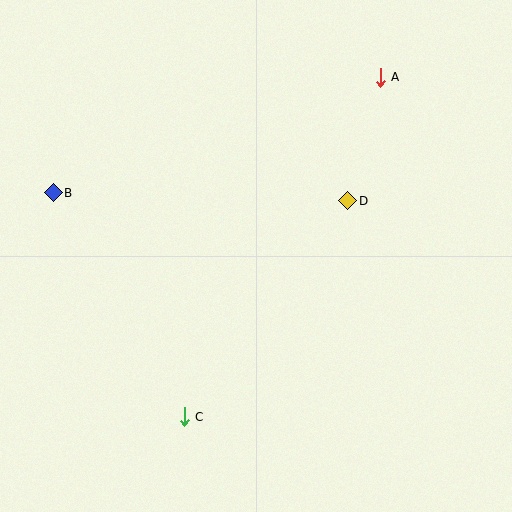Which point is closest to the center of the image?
Point D at (348, 201) is closest to the center.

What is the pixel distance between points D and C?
The distance between D and C is 271 pixels.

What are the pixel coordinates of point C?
Point C is at (184, 417).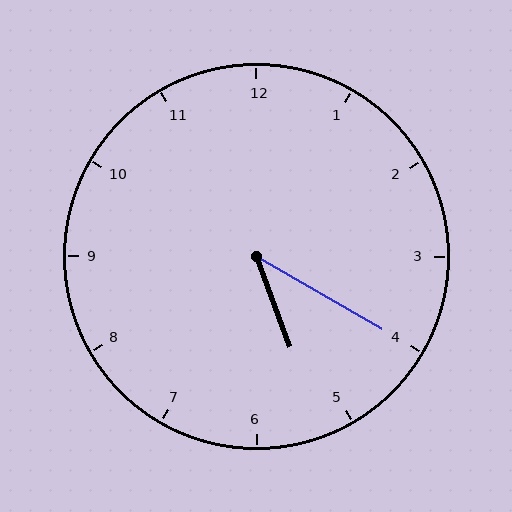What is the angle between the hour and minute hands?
Approximately 40 degrees.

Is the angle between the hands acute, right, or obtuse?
It is acute.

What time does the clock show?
5:20.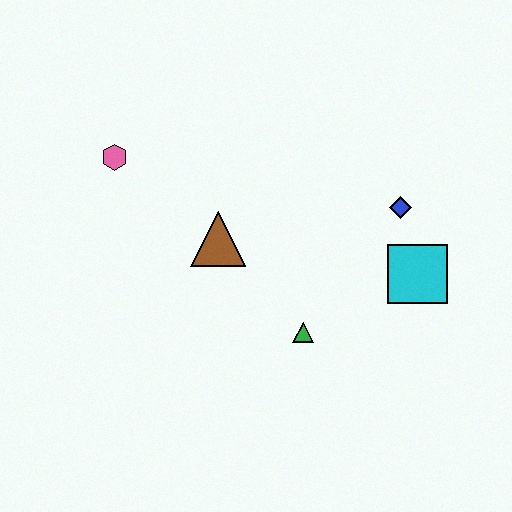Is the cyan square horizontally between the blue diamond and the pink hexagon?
No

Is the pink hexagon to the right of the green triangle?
No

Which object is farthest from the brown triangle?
The cyan square is farthest from the brown triangle.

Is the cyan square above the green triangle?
Yes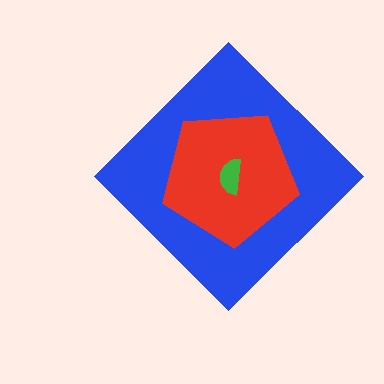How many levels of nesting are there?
3.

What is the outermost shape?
The blue diamond.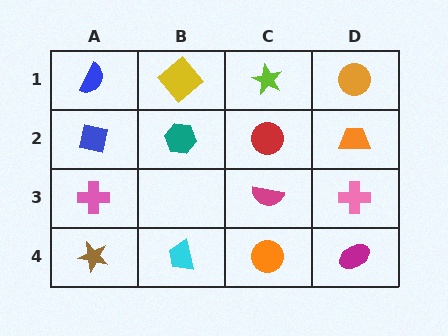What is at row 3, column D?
A pink cross.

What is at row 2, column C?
A red circle.